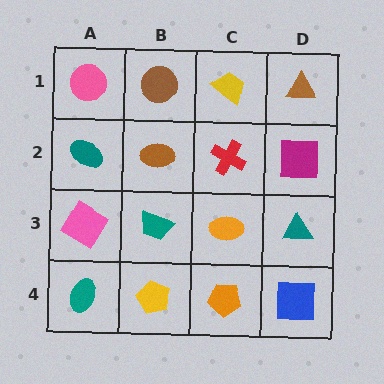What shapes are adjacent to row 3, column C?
A red cross (row 2, column C), an orange pentagon (row 4, column C), a teal trapezoid (row 3, column B), a teal triangle (row 3, column D).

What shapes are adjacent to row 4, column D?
A teal triangle (row 3, column D), an orange pentagon (row 4, column C).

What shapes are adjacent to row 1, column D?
A magenta square (row 2, column D), a yellow trapezoid (row 1, column C).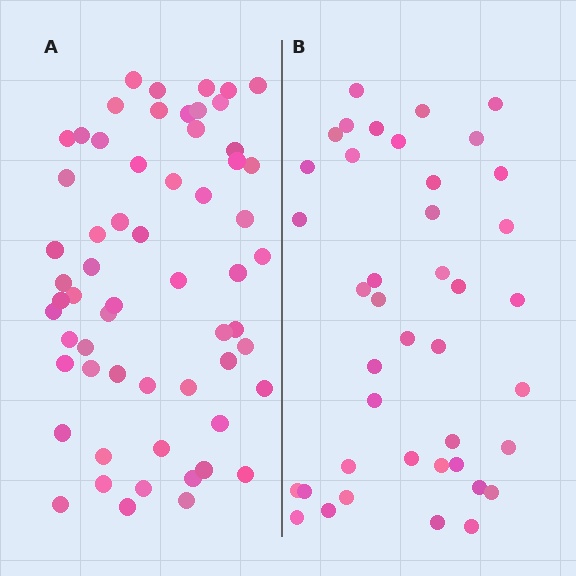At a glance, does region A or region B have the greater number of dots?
Region A (the left region) has more dots.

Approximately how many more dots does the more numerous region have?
Region A has approximately 20 more dots than region B.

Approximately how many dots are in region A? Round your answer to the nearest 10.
About 60 dots.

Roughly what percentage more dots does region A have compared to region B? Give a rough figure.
About 45% more.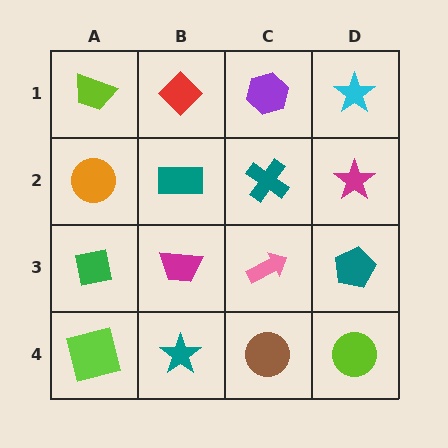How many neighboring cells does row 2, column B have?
4.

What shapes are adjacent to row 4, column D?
A teal pentagon (row 3, column D), a brown circle (row 4, column C).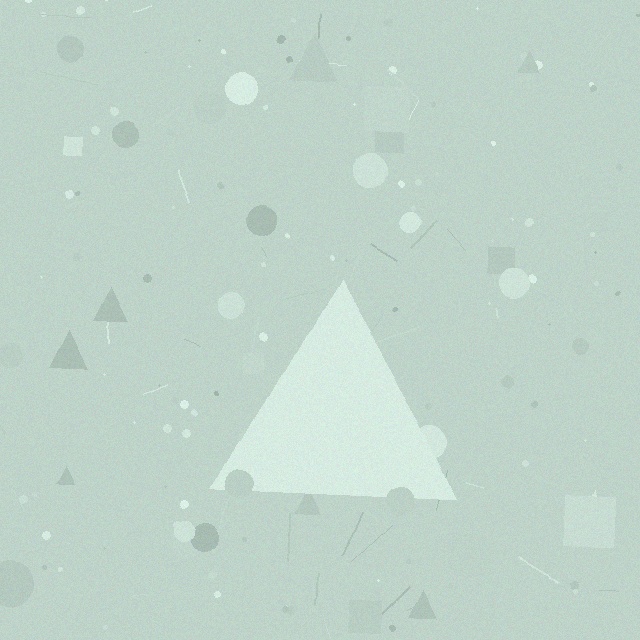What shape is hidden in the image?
A triangle is hidden in the image.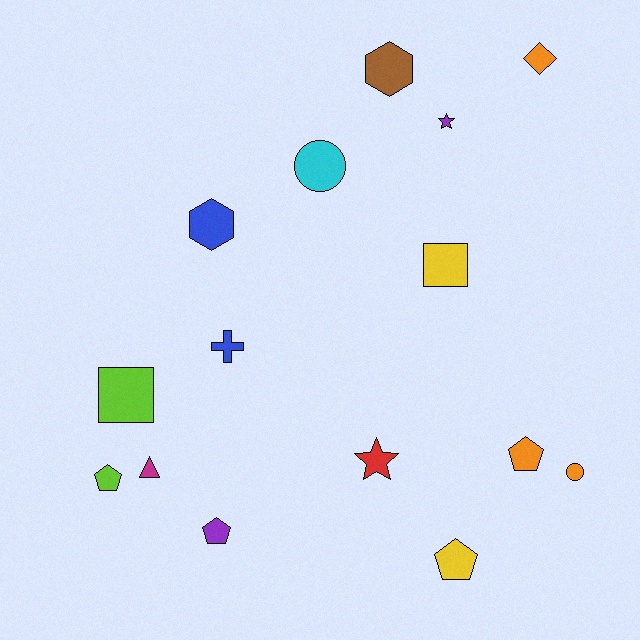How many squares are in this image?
There are 2 squares.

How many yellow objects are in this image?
There are 2 yellow objects.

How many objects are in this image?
There are 15 objects.